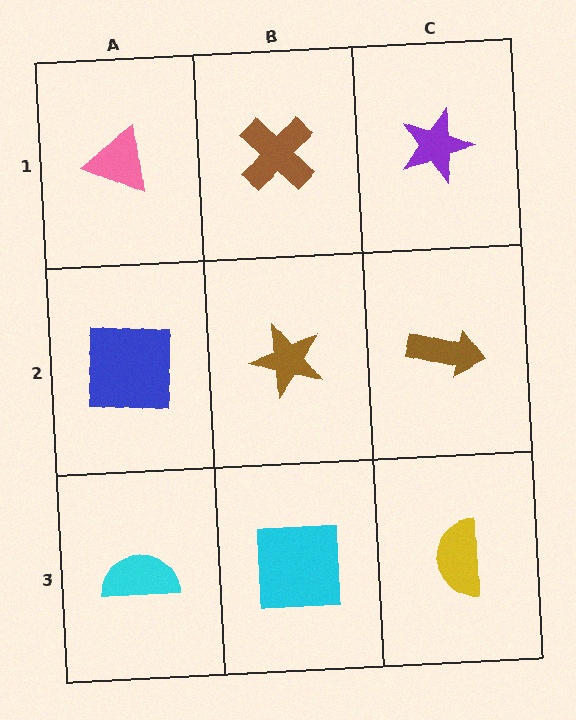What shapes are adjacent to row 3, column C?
A brown arrow (row 2, column C), a cyan square (row 3, column B).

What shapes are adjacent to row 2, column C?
A purple star (row 1, column C), a yellow semicircle (row 3, column C), a brown star (row 2, column B).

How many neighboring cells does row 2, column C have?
3.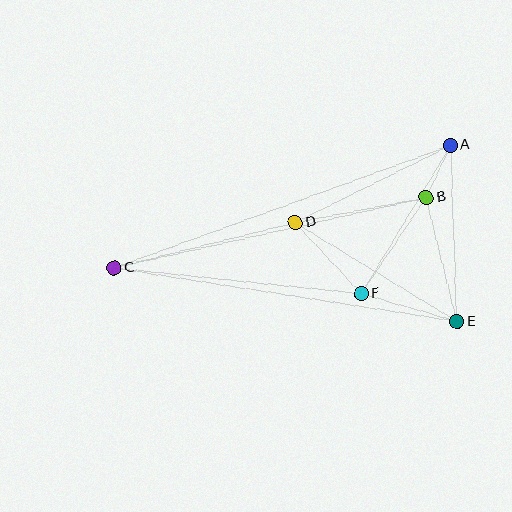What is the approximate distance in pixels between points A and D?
The distance between A and D is approximately 174 pixels.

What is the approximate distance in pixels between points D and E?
The distance between D and E is approximately 190 pixels.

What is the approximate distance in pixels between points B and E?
The distance between B and E is approximately 128 pixels.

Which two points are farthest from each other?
Points A and C are farthest from each other.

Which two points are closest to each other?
Points A and B are closest to each other.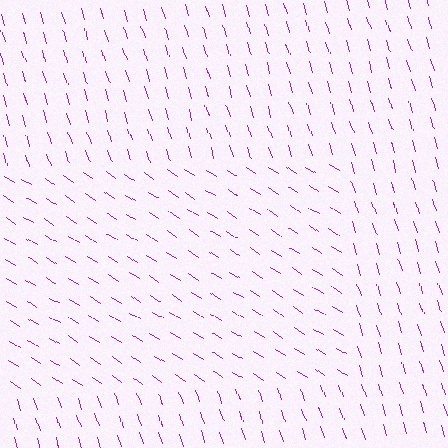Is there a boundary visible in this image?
Yes, there is a texture boundary formed by a change in line orientation.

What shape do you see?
I see a rectangle.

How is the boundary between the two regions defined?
The boundary is defined purely by a change in line orientation (approximately 40 degrees difference). All lines are the same color and thickness.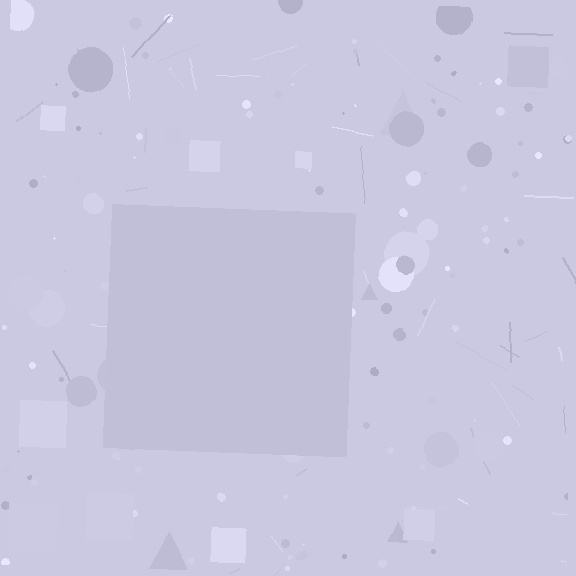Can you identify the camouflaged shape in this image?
The camouflaged shape is a square.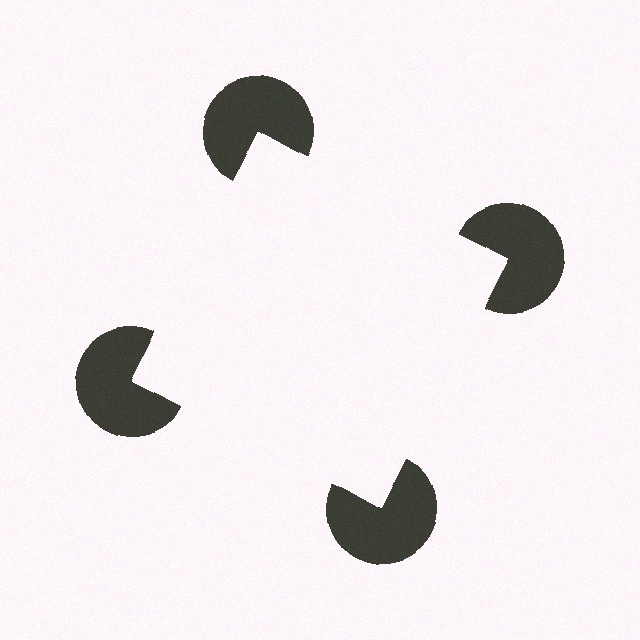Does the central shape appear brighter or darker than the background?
It typically appears slightly brighter than the background, even though no actual brightness change is drawn.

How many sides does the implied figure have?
4 sides.